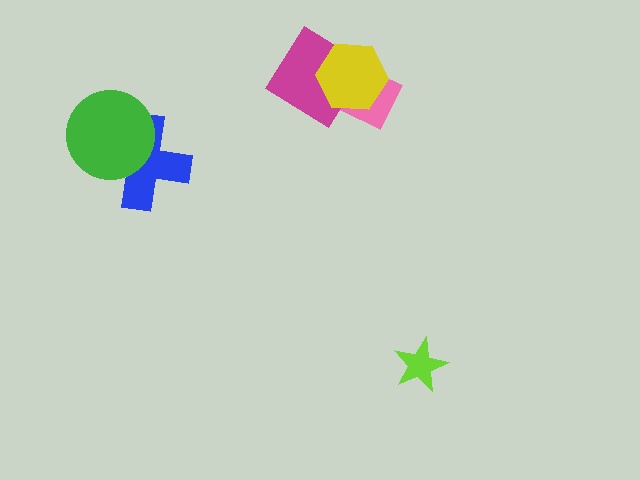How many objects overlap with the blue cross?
1 object overlaps with the blue cross.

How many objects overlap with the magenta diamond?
2 objects overlap with the magenta diamond.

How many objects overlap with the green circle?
1 object overlaps with the green circle.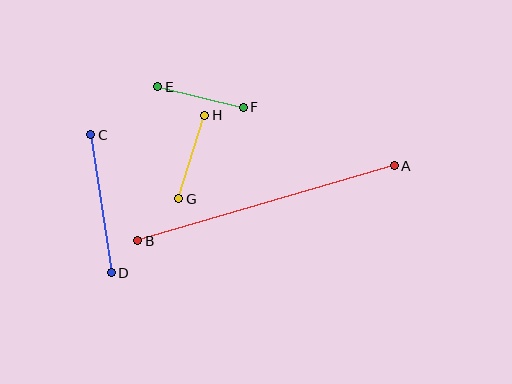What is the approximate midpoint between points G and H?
The midpoint is at approximately (192, 157) pixels.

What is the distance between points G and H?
The distance is approximately 87 pixels.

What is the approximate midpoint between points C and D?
The midpoint is at approximately (101, 204) pixels.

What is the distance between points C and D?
The distance is approximately 139 pixels.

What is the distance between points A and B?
The distance is approximately 267 pixels.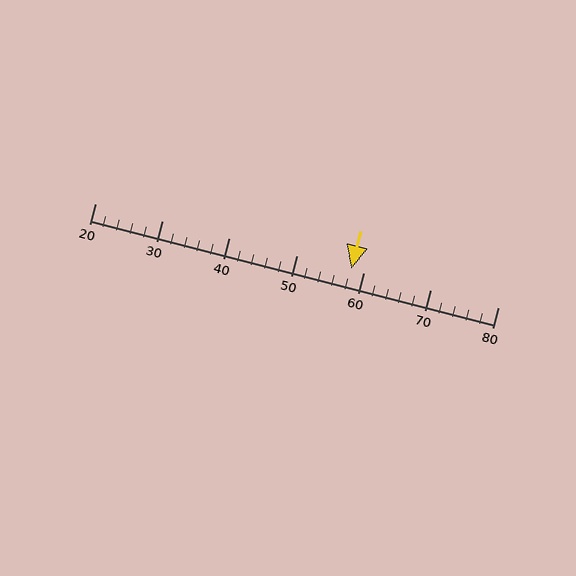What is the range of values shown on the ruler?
The ruler shows values from 20 to 80.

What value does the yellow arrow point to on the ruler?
The yellow arrow points to approximately 58.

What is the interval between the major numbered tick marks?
The major tick marks are spaced 10 units apart.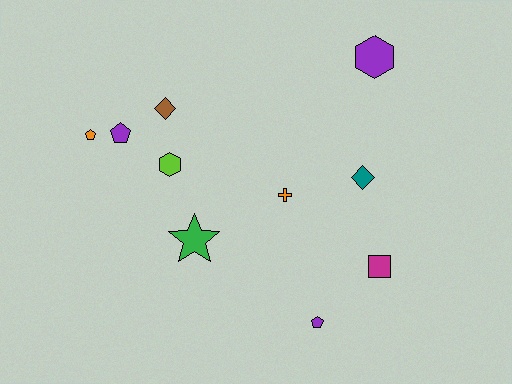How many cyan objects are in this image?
There are no cyan objects.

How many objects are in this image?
There are 10 objects.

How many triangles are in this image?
There are no triangles.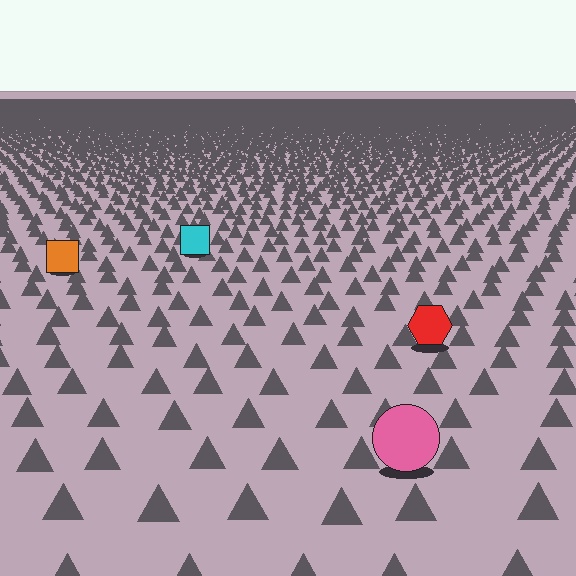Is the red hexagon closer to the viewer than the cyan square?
Yes. The red hexagon is closer — you can tell from the texture gradient: the ground texture is coarser near it.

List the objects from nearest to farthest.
From nearest to farthest: the pink circle, the red hexagon, the orange square, the cyan square.